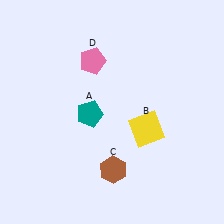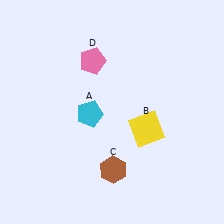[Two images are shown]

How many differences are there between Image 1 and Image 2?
There is 1 difference between the two images.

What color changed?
The pentagon (A) changed from teal in Image 1 to cyan in Image 2.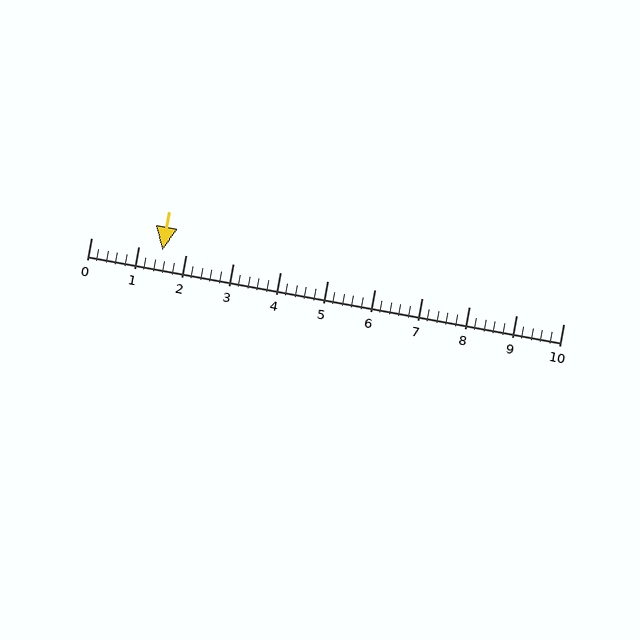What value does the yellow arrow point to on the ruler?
The yellow arrow points to approximately 1.5.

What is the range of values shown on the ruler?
The ruler shows values from 0 to 10.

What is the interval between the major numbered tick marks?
The major tick marks are spaced 1 units apart.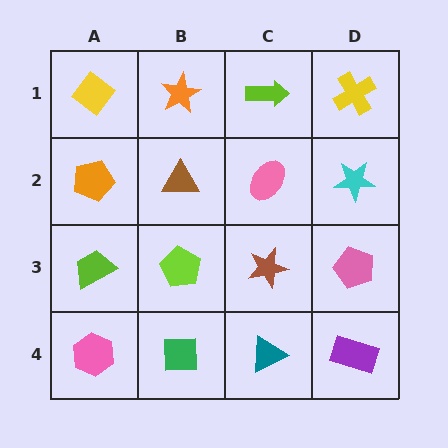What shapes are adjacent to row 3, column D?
A cyan star (row 2, column D), a purple rectangle (row 4, column D), a brown star (row 3, column C).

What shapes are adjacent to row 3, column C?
A pink ellipse (row 2, column C), a teal triangle (row 4, column C), a lime pentagon (row 3, column B), a pink pentagon (row 3, column D).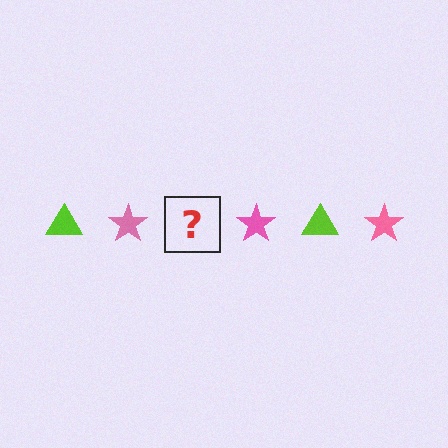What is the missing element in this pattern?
The missing element is a lime triangle.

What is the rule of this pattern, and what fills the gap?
The rule is that the pattern alternates between lime triangle and pink star. The gap should be filled with a lime triangle.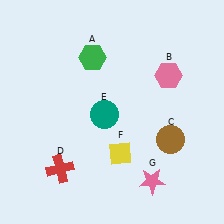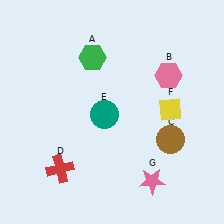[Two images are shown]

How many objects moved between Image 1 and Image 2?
1 object moved between the two images.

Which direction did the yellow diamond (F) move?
The yellow diamond (F) moved right.